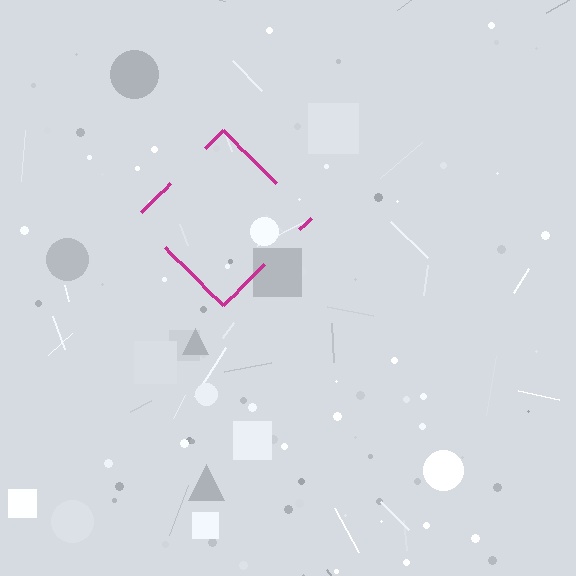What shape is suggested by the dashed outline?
The dashed outline suggests a diamond.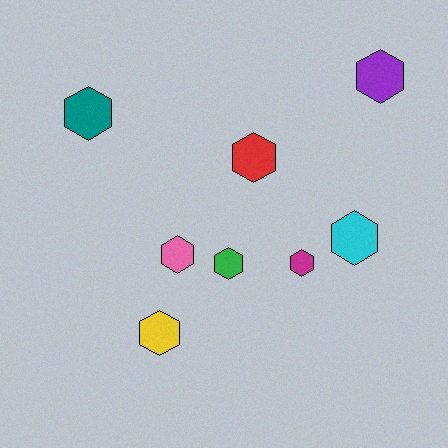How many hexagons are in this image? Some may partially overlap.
There are 8 hexagons.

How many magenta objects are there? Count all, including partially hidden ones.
There is 1 magenta object.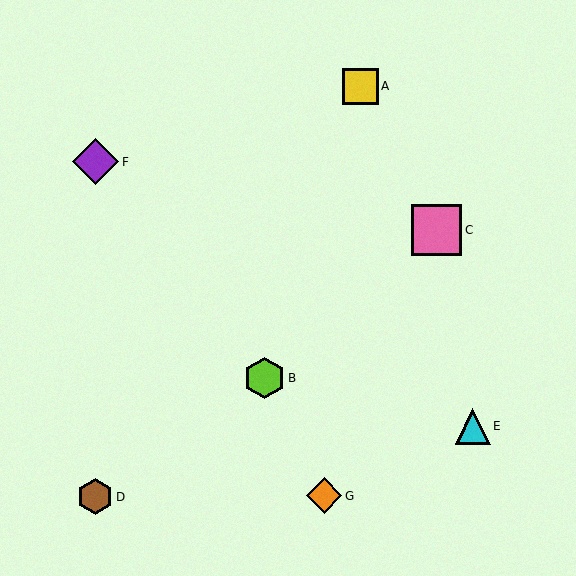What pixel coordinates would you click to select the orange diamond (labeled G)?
Click at (324, 496) to select the orange diamond G.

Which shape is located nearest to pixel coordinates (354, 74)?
The yellow square (labeled A) at (360, 86) is nearest to that location.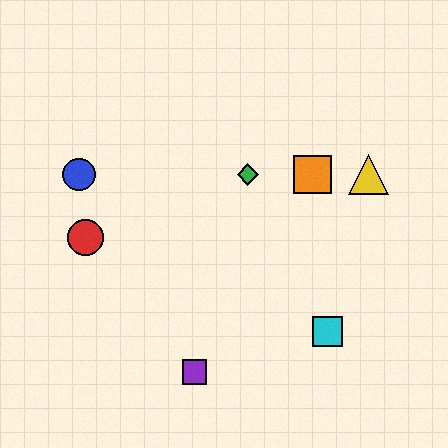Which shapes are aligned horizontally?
The blue circle, the green diamond, the yellow triangle, the orange square are aligned horizontally.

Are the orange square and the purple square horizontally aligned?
No, the orange square is at y≈175 and the purple square is at y≈372.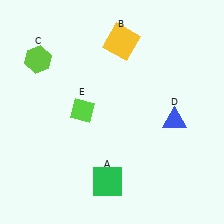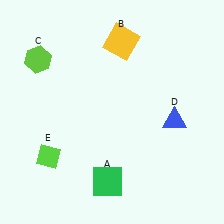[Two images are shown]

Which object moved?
The lime diamond (E) moved down.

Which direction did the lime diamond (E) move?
The lime diamond (E) moved down.